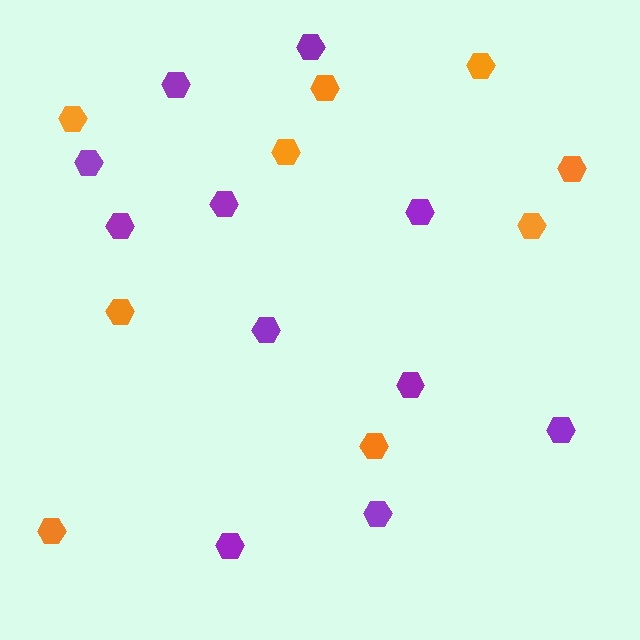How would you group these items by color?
There are 2 groups: one group of orange hexagons (9) and one group of purple hexagons (11).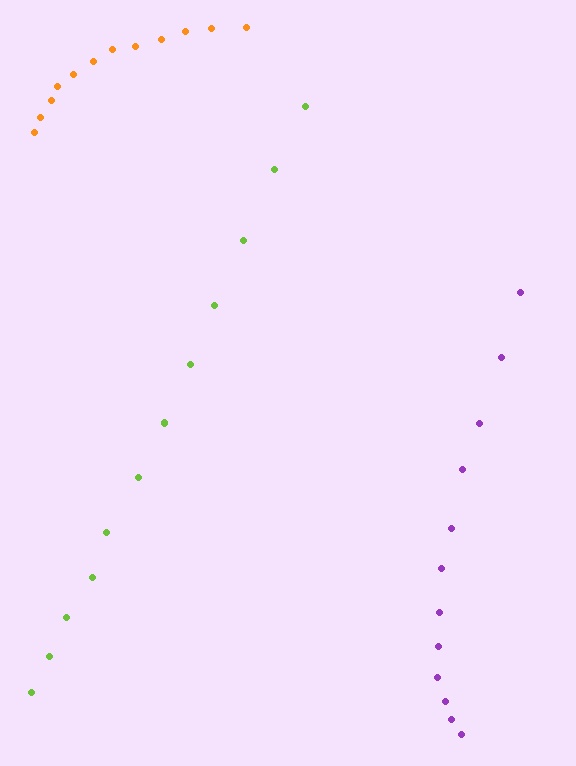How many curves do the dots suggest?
There are 3 distinct paths.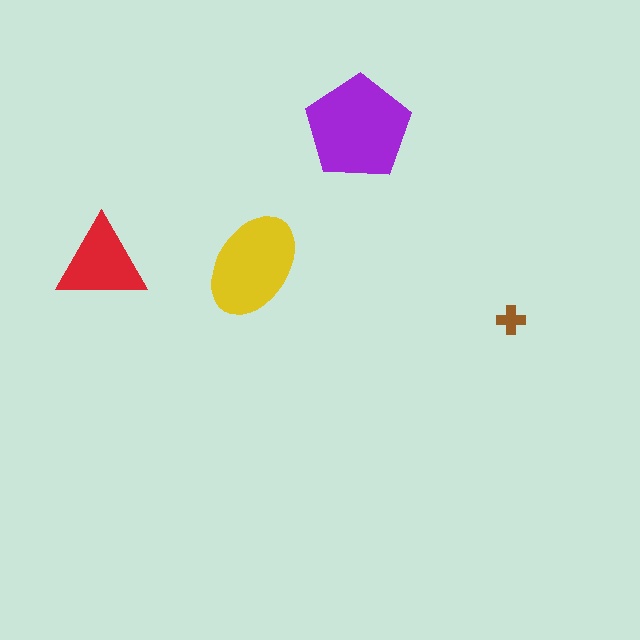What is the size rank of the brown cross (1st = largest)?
4th.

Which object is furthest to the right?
The brown cross is rightmost.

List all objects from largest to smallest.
The purple pentagon, the yellow ellipse, the red triangle, the brown cross.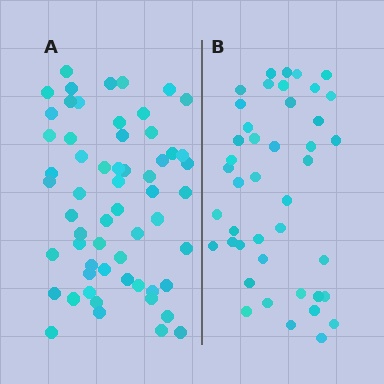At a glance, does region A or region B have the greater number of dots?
Region A (the left region) has more dots.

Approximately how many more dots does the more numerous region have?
Region A has approximately 15 more dots than region B.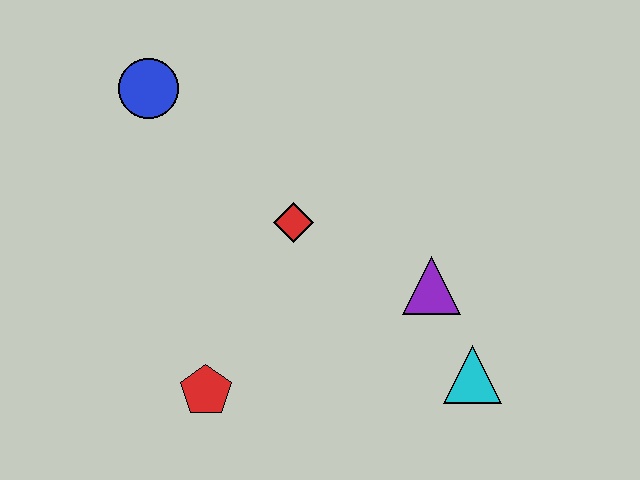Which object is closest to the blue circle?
The red diamond is closest to the blue circle.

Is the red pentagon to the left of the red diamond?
Yes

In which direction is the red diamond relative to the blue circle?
The red diamond is to the right of the blue circle.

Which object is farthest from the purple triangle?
The blue circle is farthest from the purple triangle.